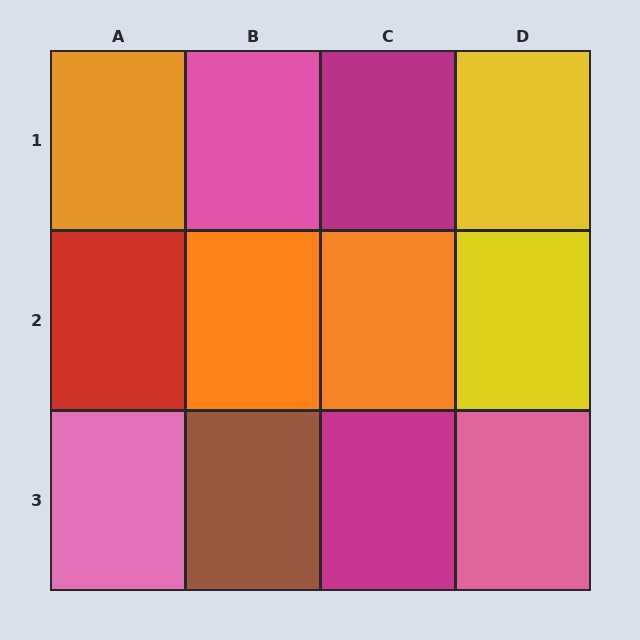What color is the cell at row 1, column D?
Yellow.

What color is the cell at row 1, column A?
Orange.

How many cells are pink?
3 cells are pink.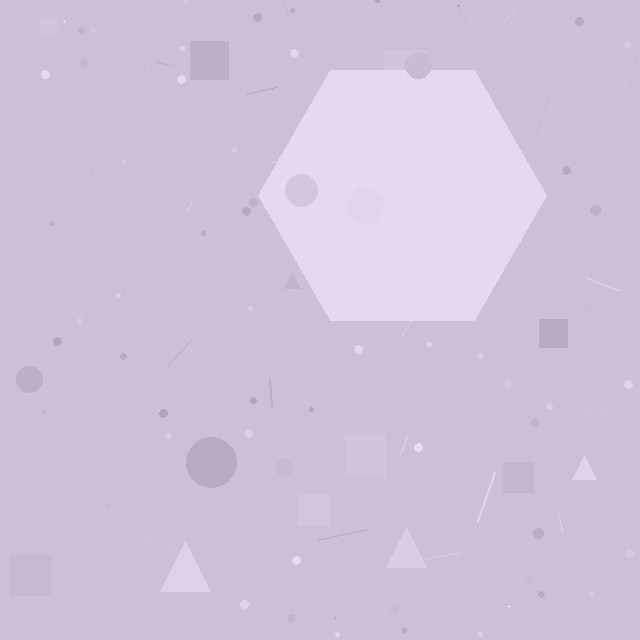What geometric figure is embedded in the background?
A hexagon is embedded in the background.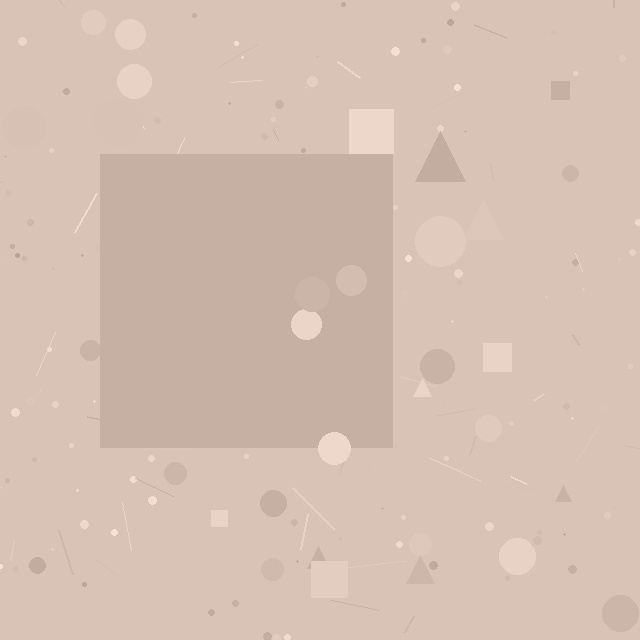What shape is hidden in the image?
A square is hidden in the image.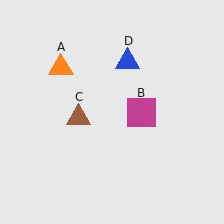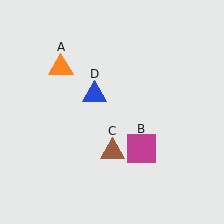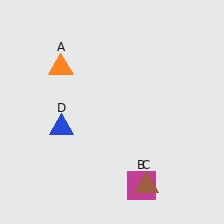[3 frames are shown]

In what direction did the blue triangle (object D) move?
The blue triangle (object D) moved down and to the left.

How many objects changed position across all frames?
3 objects changed position: magenta square (object B), brown triangle (object C), blue triangle (object D).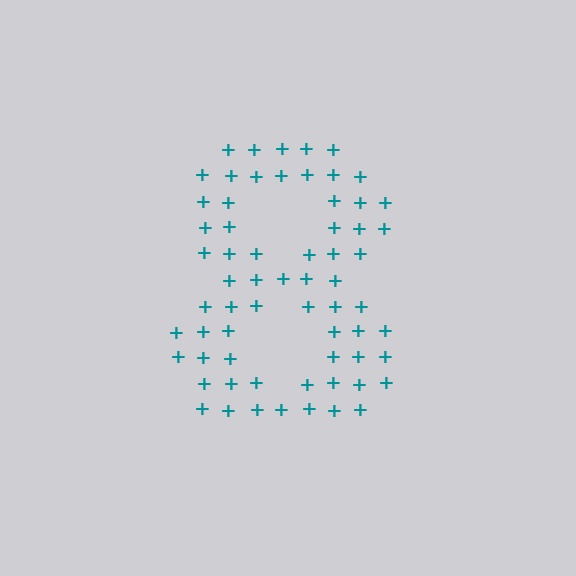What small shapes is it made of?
It is made of small plus signs.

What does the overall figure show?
The overall figure shows the digit 8.